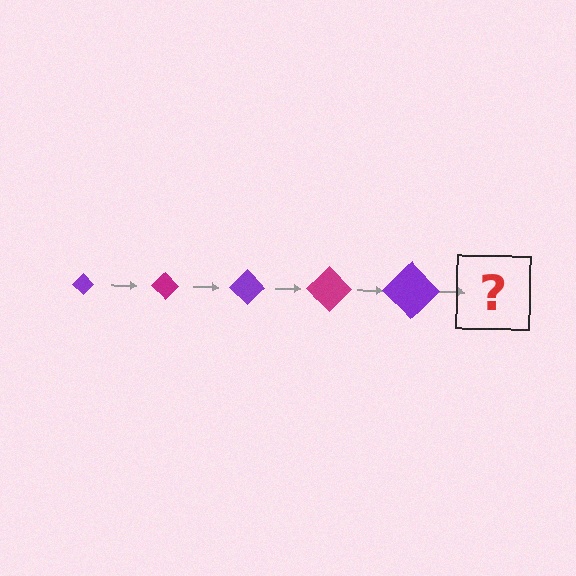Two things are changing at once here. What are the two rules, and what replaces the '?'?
The two rules are that the diamond grows larger each step and the color cycles through purple and magenta. The '?' should be a magenta diamond, larger than the previous one.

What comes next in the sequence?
The next element should be a magenta diamond, larger than the previous one.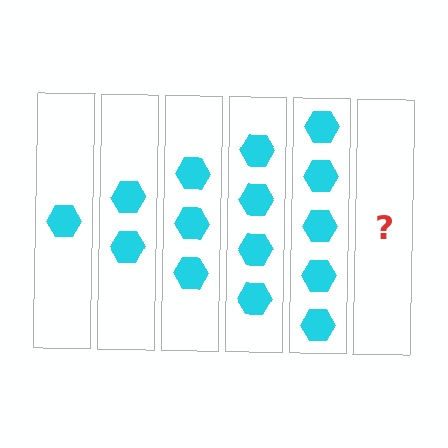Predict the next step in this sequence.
The next step is 6 hexagons.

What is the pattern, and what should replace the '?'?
The pattern is that each step adds one more hexagon. The '?' should be 6 hexagons.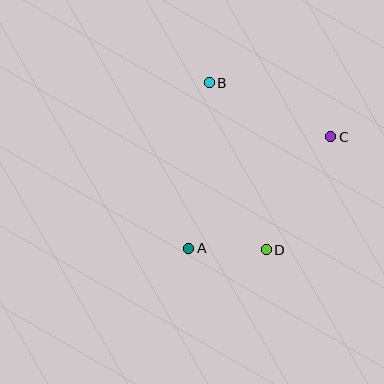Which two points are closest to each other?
Points A and D are closest to each other.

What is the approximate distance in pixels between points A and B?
The distance between A and B is approximately 167 pixels.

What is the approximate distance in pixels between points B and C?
The distance between B and C is approximately 133 pixels.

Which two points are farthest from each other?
Points A and C are farthest from each other.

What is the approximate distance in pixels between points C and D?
The distance between C and D is approximately 130 pixels.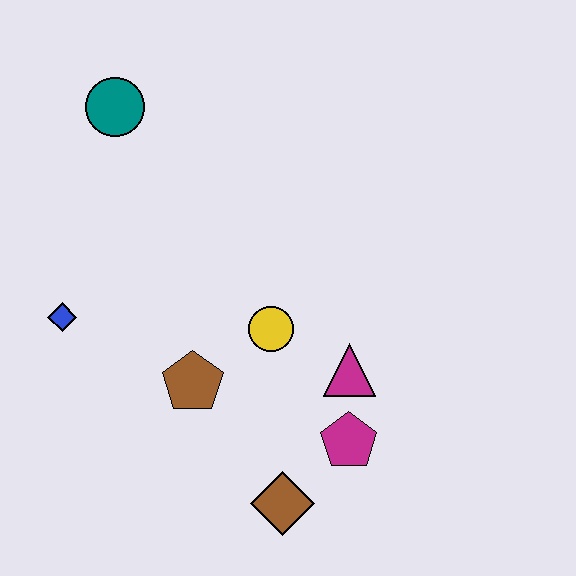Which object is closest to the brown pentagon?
The yellow circle is closest to the brown pentagon.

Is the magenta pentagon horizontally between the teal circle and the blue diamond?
No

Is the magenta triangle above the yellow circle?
No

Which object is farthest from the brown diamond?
The teal circle is farthest from the brown diamond.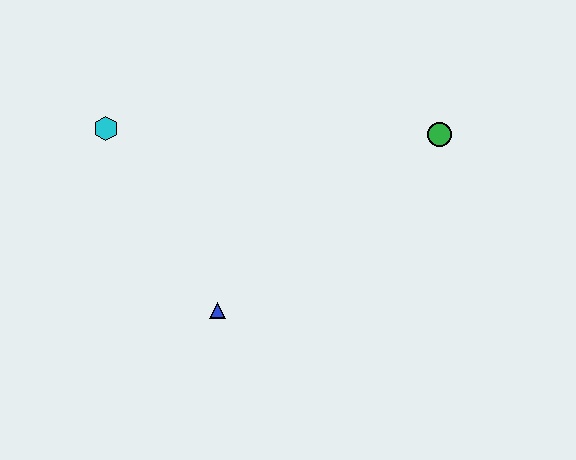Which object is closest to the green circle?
The blue triangle is closest to the green circle.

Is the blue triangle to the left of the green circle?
Yes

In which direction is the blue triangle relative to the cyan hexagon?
The blue triangle is below the cyan hexagon.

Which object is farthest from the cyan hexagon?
The green circle is farthest from the cyan hexagon.